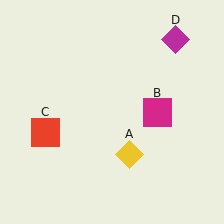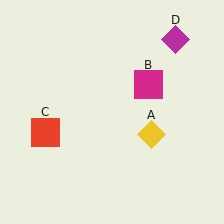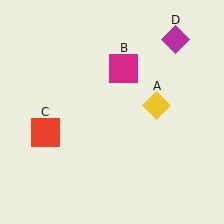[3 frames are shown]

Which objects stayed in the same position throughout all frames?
Red square (object C) and magenta diamond (object D) remained stationary.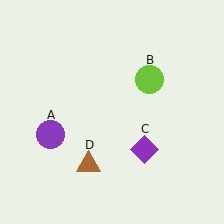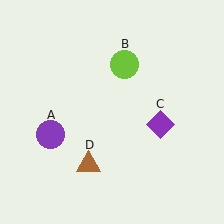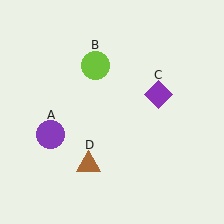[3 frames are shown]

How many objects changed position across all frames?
2 objects changed position: lime circle (object B), purple diamond (object C).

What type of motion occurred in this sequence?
The lime circle (object B), purple diamond (object C) rotated counterclockwise around the center of the scene.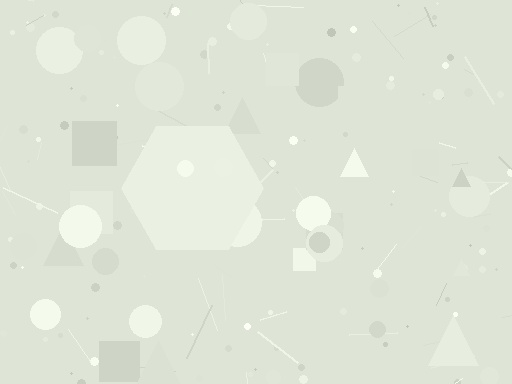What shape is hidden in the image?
A hexagon is hidden in the image.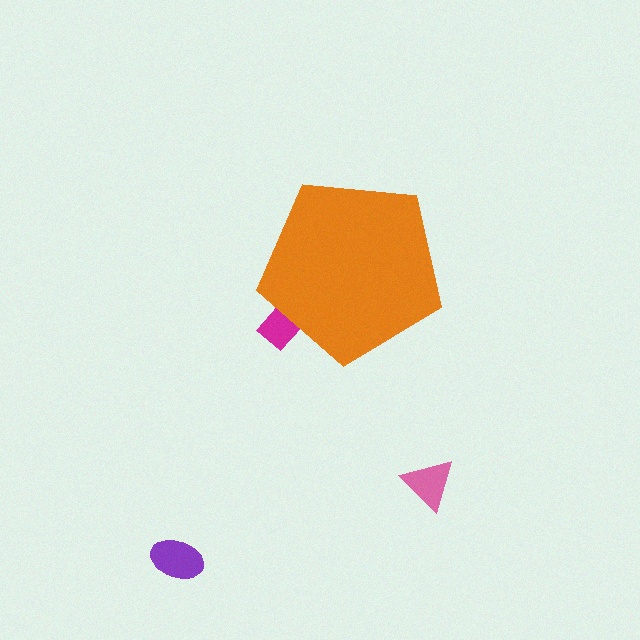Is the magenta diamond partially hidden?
Yes, the magenta diamond is partially hidden behind the orange pentagon.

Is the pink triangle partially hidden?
No, the pink triangle is fully visible.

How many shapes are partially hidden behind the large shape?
1 shape is partially hidden.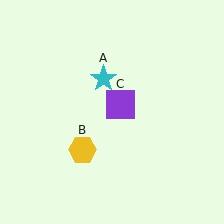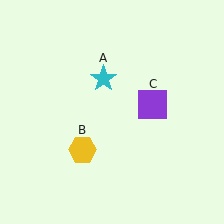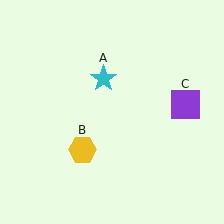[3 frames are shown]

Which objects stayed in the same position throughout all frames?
Cyan star (object A) and yellow hexagon (object B) remained stationary.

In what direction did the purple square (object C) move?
The purple square (object C) moved right.